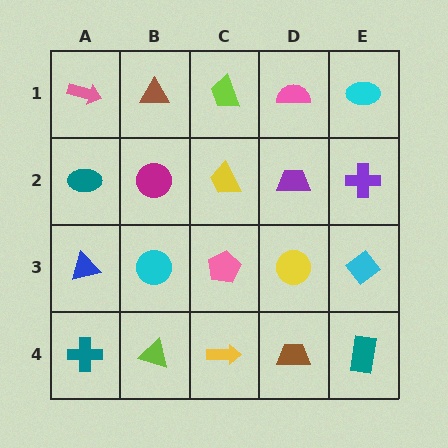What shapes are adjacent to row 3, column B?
A magenta circle (row 2, column B), a lime triangle (row 4, column B), a blue triangle (row 3, column A), a pink pentagon (row 3, column C).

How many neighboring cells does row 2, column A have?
3.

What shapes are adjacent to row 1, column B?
A magenta circle (row 2, column B), a pink arrow (row 1, column A), a lime trapezoid (row 1, column C).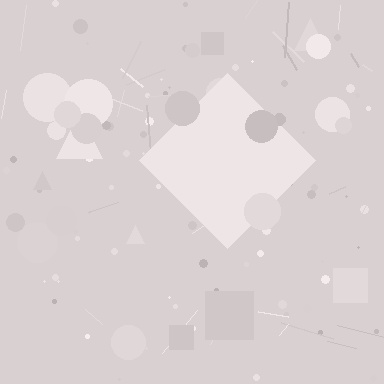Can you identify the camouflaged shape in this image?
The camouflaged shape is a diamond.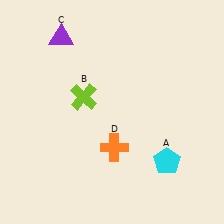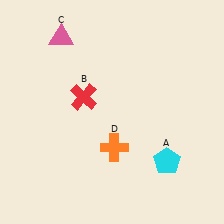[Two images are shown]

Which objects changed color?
B changed from lime to red. C changed from purple to pink.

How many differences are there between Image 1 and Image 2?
There are 2 differences between the two images.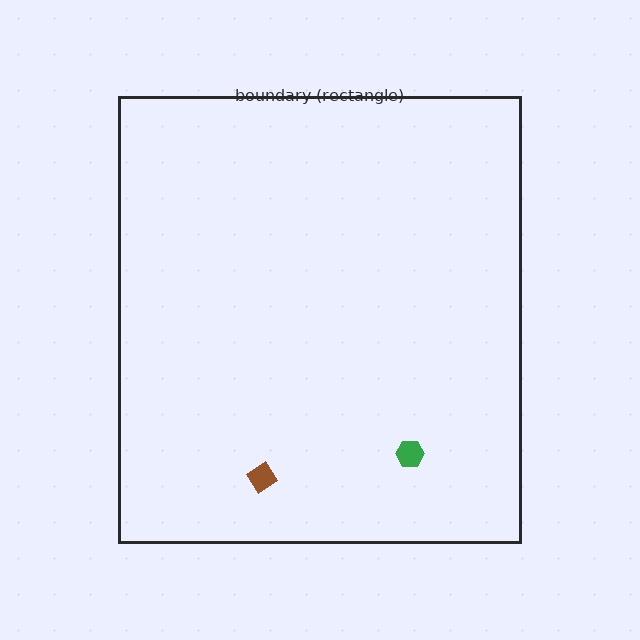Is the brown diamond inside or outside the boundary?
Inside.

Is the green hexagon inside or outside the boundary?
Inside.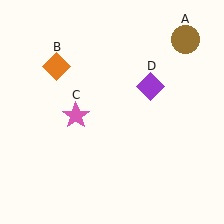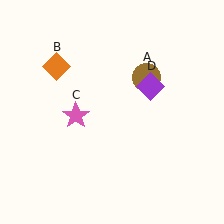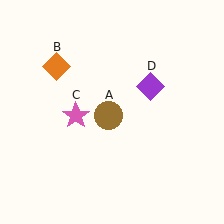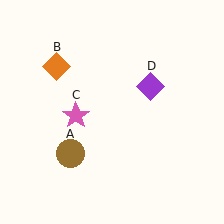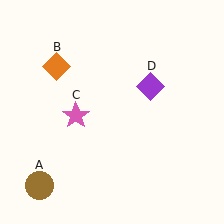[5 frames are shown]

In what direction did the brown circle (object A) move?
The brown circle (object A) moved down and to the left.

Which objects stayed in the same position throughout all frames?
Orange diamond (object B) and pink star (object C) and purple diamond (object D) remained stationary.